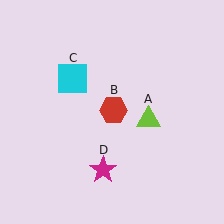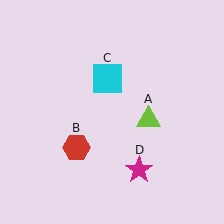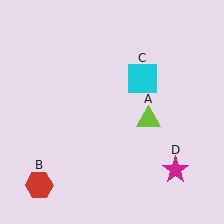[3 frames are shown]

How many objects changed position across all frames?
3 objects changed position: red hexagon (object B), cyan square (object C), magenta star (object D).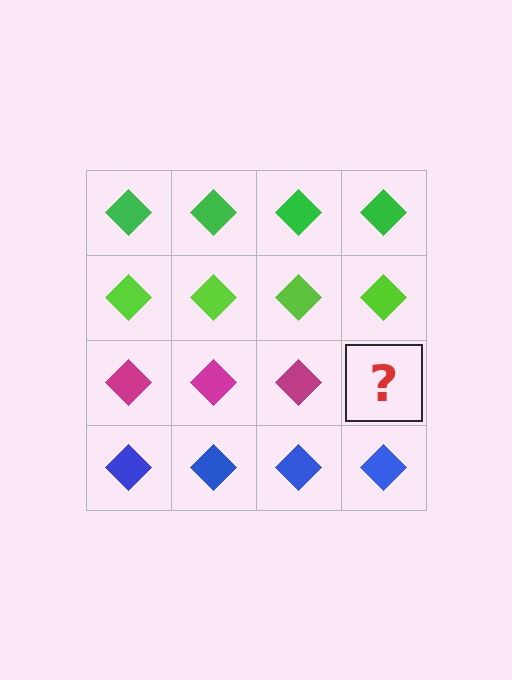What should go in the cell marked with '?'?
The missing cell should contain a magenta diamond.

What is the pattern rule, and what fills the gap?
The rule is that each row has a consistent color. The gap should be filled with a magenta diamond.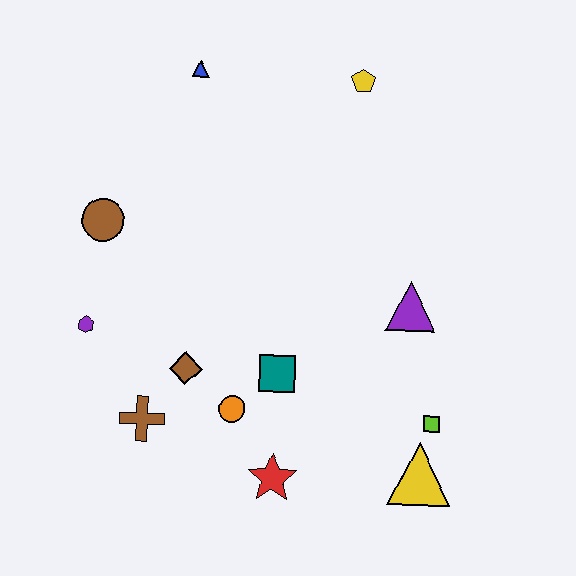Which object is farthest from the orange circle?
The yellow pentagon is farthest from the orange circle.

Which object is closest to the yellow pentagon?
The blue triangle is closest to the yellow pentagon.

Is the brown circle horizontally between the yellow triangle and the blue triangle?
No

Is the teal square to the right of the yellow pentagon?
No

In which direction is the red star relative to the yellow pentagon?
The red star is below the yellow pentagon.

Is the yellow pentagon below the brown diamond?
No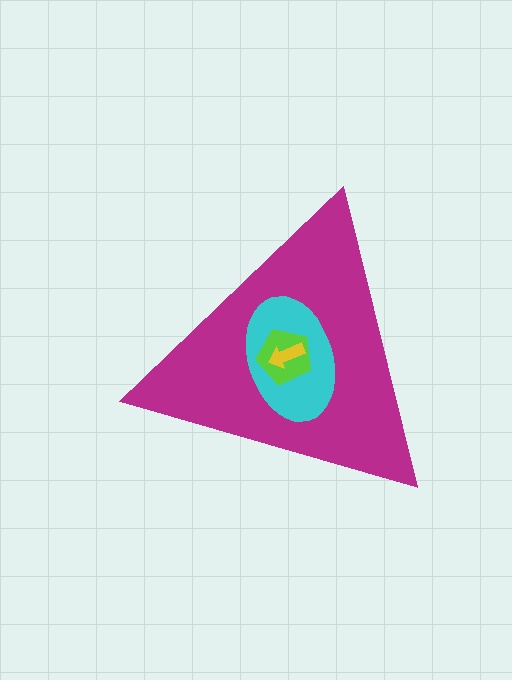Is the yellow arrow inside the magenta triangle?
Yes.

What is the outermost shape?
The magenta triangle.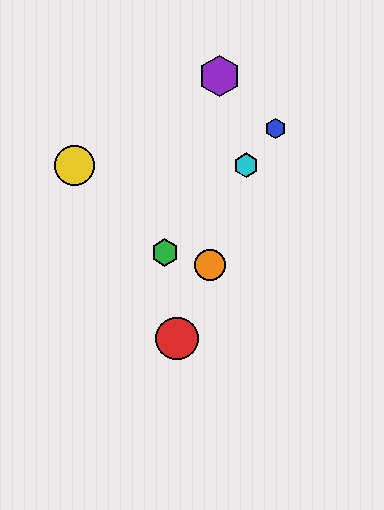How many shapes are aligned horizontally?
2 shapes (the yellow circle, the cyan hexagon) are aligned horizontally.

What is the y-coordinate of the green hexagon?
The green hexagon is at y≈253.